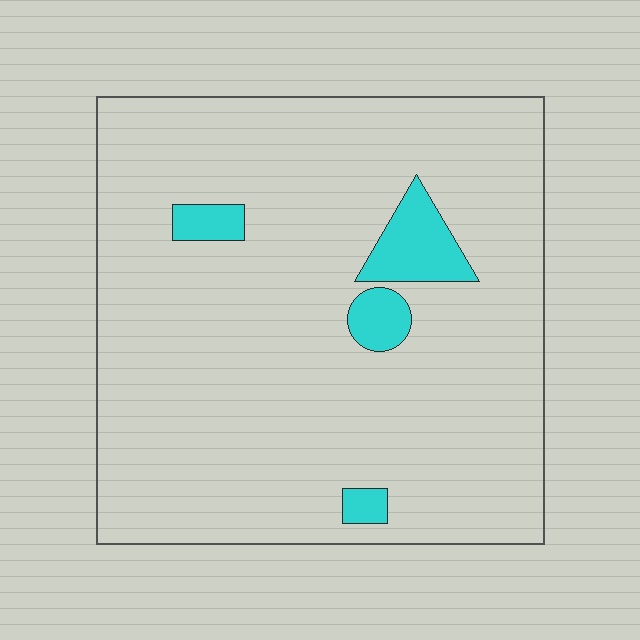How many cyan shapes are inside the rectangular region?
4.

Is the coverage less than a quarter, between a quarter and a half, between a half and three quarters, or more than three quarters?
Less than a quarter.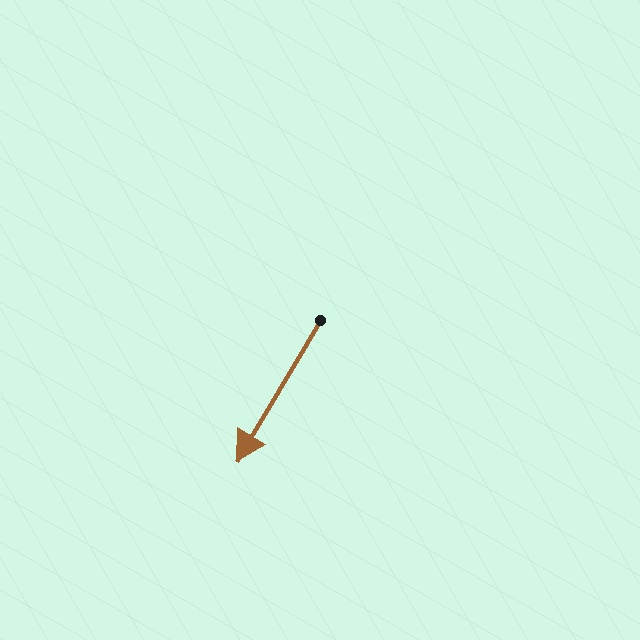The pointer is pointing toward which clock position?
Roughly 7 o'clock.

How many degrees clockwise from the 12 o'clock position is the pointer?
Approximately 211 degrees.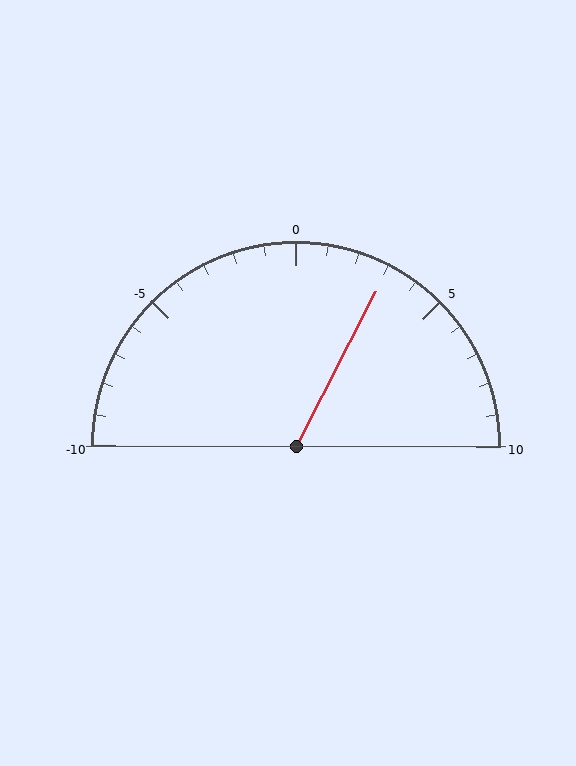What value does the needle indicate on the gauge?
The needle indicates approximately 3.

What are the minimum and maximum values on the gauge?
The gauge ranges from -10 to 10.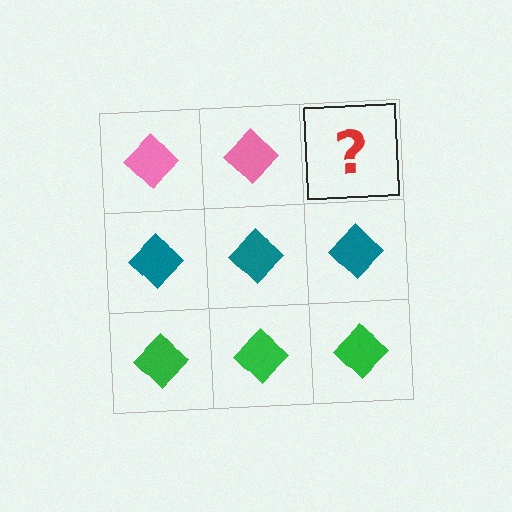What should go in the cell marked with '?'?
The missing cell should contain a pink diamond.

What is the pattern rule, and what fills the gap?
The rule is that each row has a consistent color. The gap should be filled with a pink diamond.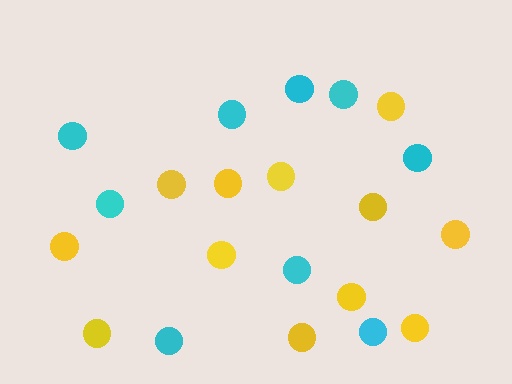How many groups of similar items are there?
There are 2 groups: one group of cyan circles (9) and one group of yellow circles (12).